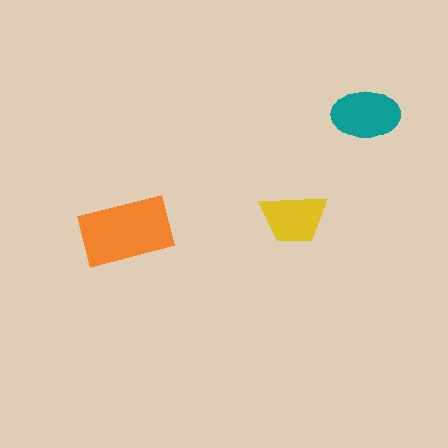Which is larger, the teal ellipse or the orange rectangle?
The orange rectangle.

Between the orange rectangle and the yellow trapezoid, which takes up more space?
The orange rectangle.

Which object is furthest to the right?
The teal ellipse is rightmost.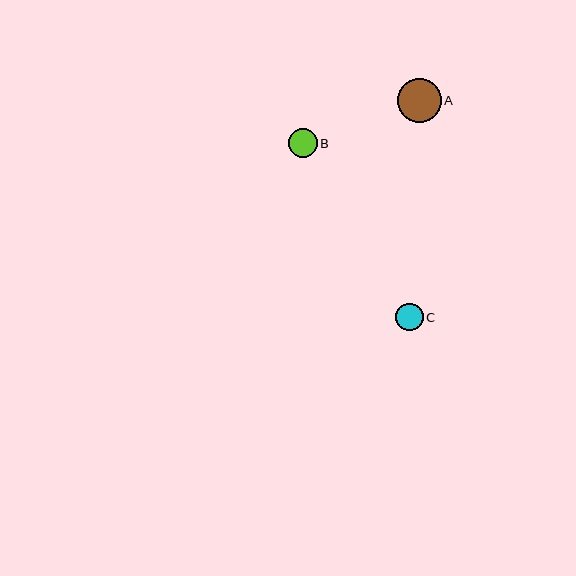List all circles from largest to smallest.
From largest to smallest: A, B, C.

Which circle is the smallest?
Circle C is the smallest with a size of approximately 27 pixels.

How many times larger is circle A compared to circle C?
Circle A is approximately 1.6 times the size of circle C.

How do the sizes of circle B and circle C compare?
Circle B and circle C are approximately the same size.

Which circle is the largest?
Circle A is the largest with a size of approximately 44 pixels.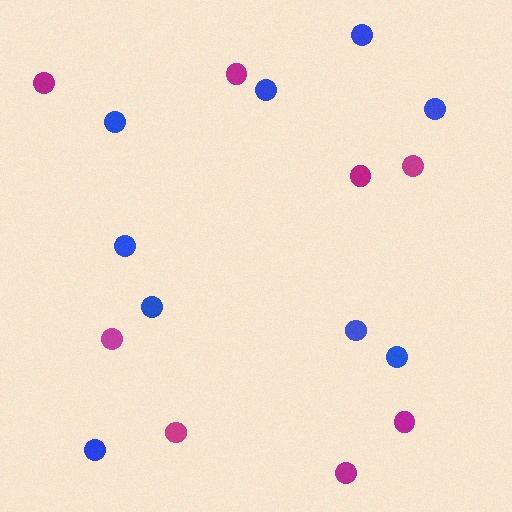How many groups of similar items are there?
There are 2 groups: one group of blue circles (9) and one group of magenta circles (8).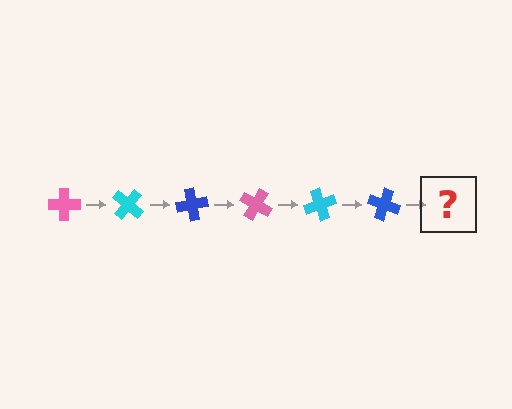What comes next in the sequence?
The next element should be a pink cross, rotated 240 degrees from the start.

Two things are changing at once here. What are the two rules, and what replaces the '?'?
The two rules are that it rotates 40 degrees each step and the color cycles through pink, cyan, and blue. The '?' should be a pink cross, rotated 240 degrees from the start.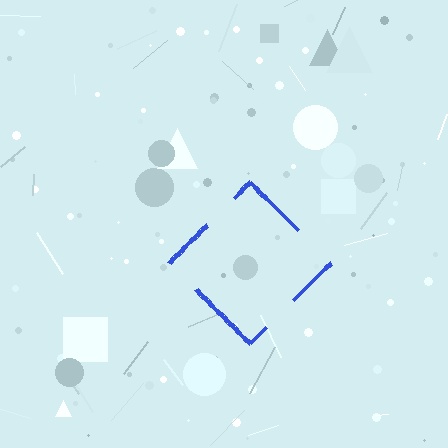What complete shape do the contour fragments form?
The contour fragments form a diamond.